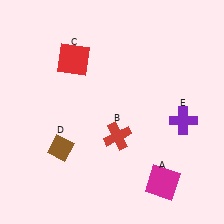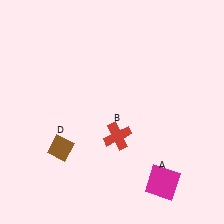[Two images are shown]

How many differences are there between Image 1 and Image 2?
There are 2 differences between the two images.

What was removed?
The red square (C), the purple cross (E) were removed in Image 2.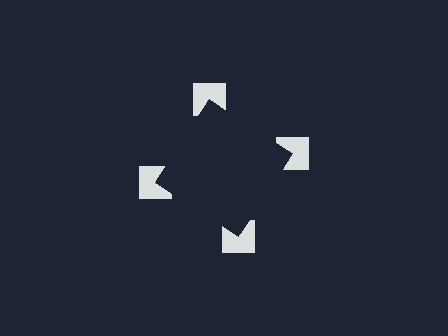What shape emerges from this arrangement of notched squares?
An illusory square — its edges are inferred from the aligned wedge cuts in the notched squares, not physically drawn.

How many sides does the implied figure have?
4 sides.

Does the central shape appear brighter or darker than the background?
It typically appears slightly darker than the background, even though no actual brightness change is drawn.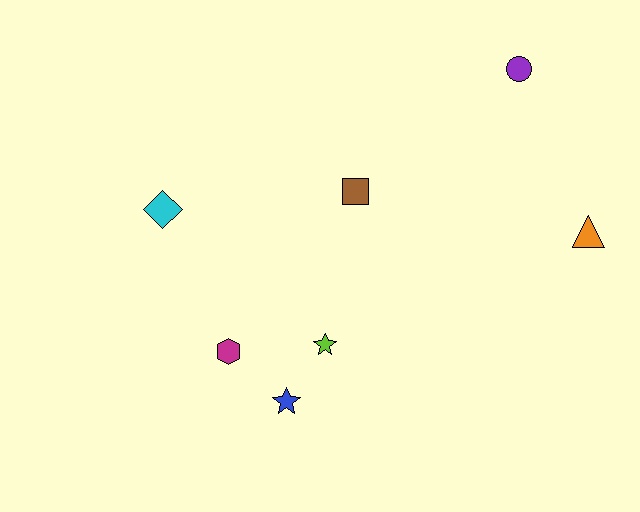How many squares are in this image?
There is 1 square.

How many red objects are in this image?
There are no red objects.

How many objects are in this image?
There are 7 objects.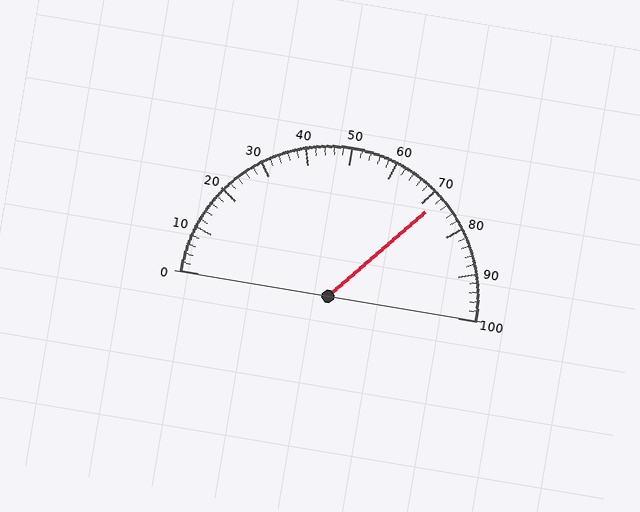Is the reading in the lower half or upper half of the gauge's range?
The reading is in the upper half of the range (0 to 100).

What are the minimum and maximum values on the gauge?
The gauge ranges from 0 to 100.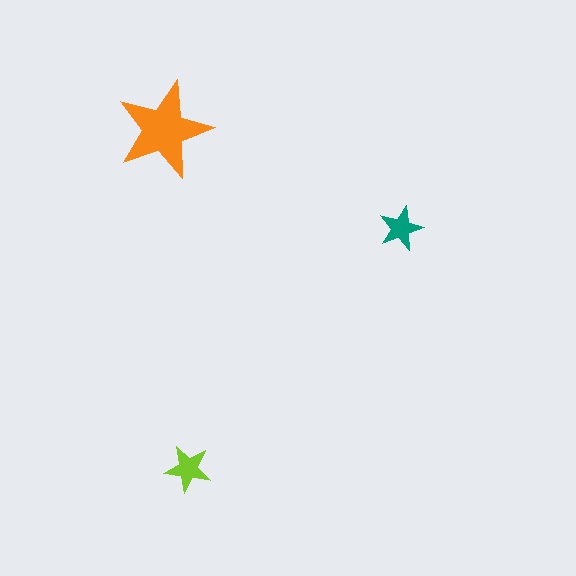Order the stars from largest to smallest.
the orange one, the lime one, the teal one.